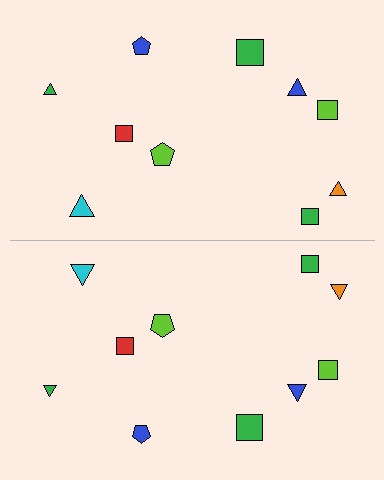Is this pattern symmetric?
Yes, this pattern has bilateral (reflection) symmetry.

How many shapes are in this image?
There are 20 shapes in this image.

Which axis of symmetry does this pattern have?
The pattern has a horizontal axis of symmetry running through the center of the image.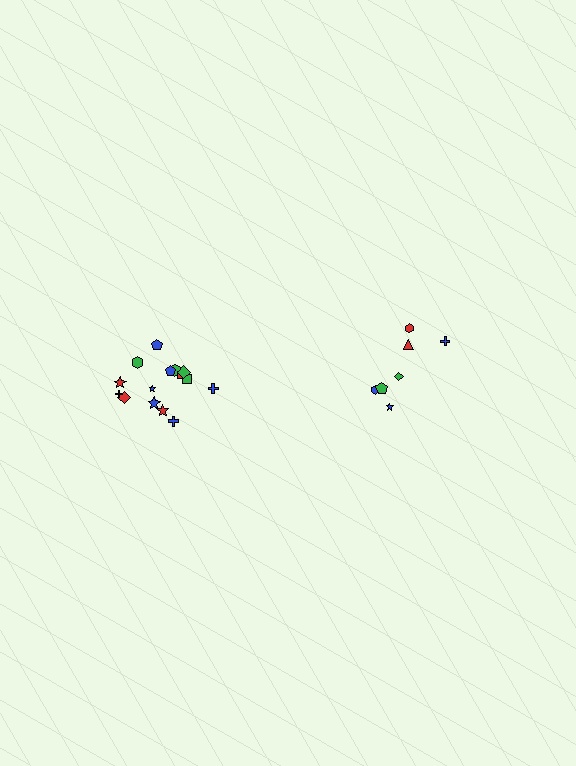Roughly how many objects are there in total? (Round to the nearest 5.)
Roughly 20 objects in total.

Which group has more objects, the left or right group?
The left group.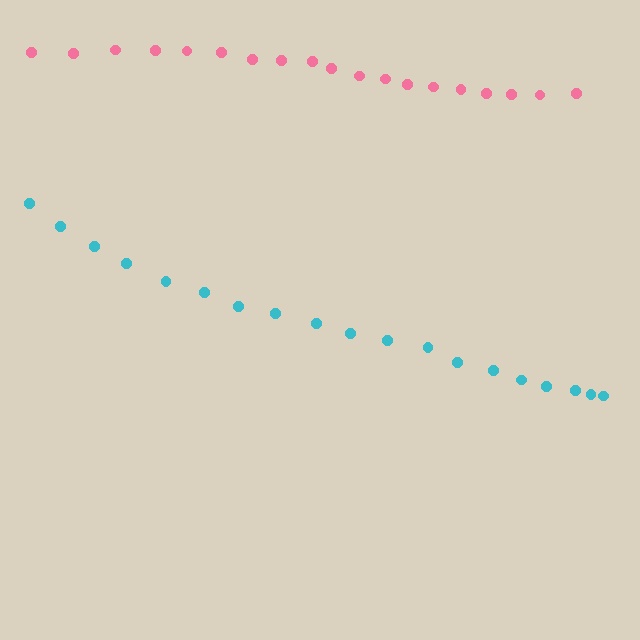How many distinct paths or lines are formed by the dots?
There are 2 distinct paths.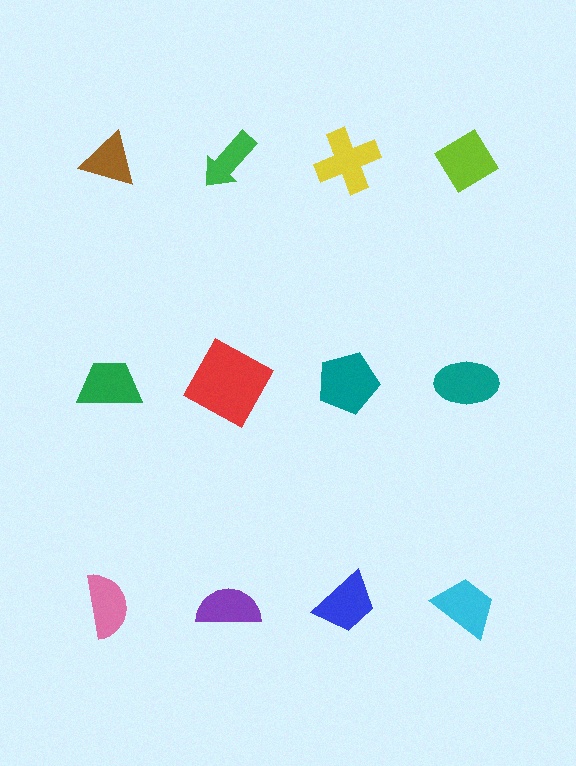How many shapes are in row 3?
4 shapes.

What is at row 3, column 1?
A pink semicircle.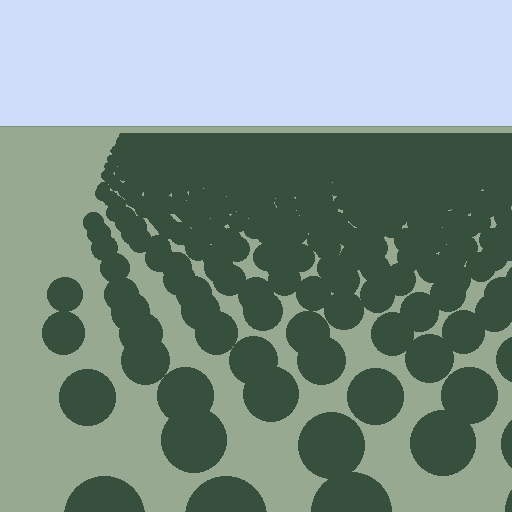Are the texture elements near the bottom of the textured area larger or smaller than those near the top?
Larger. Near the bottom, elements are closer to the viewer and appear at a bigger on-screen size.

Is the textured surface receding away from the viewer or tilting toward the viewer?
The surface is receding away from the viewer. Texture elements get smaller and denser toward the top.